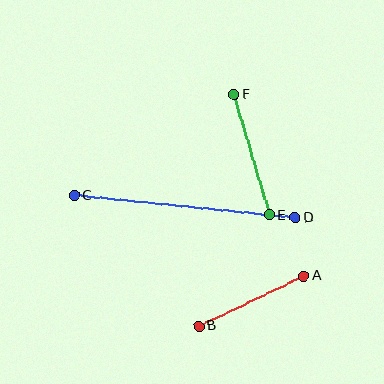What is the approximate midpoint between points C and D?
The midpoint is at approximately (185, 206) pixels.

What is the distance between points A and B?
The distance is approximately 116 pixels.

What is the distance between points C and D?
The distance is approximately 222 pixels.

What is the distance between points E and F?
The distance is approximately 126 pixels.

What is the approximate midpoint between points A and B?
The midpoint is at approximately (251, 301) pixels.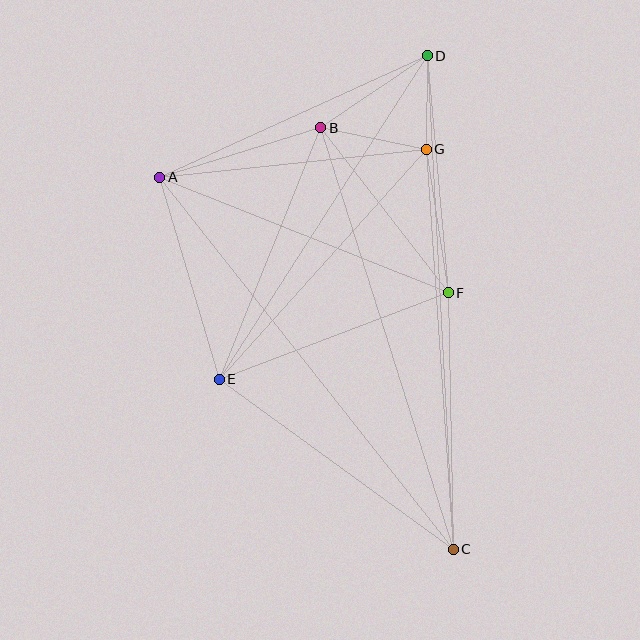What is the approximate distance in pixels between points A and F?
The distance between A and F is approximately 311 pixels.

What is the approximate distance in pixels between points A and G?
The distance between A and G is approximately 268 pixels.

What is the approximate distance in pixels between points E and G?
The distance between E and G is approximately 309 pixels.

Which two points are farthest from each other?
Points C and D are farthest from each other.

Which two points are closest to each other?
Points D and G are closest to each other.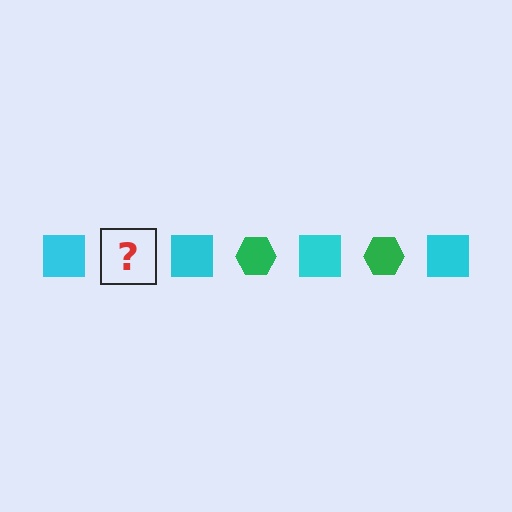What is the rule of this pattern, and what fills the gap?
The rule is that the pattern alternates between cyan square and green hexagon. The gap should be filled with a green hexagon.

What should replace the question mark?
The question mark should be replaced with a green hexagon.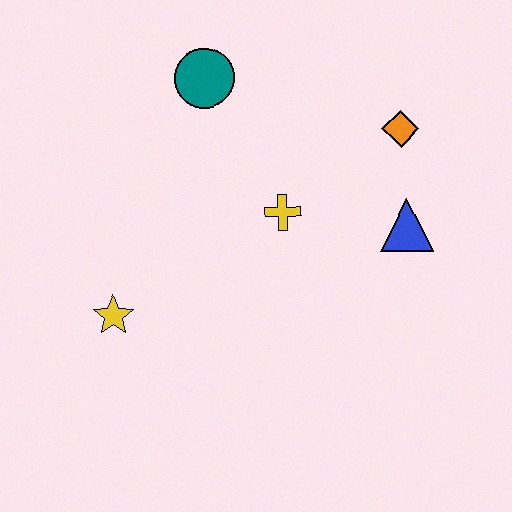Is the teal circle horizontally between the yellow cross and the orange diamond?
No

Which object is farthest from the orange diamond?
The yellow star is farthest from the orange diamond.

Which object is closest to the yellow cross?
The blue triangle is closest to the yellow cross.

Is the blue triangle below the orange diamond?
Yes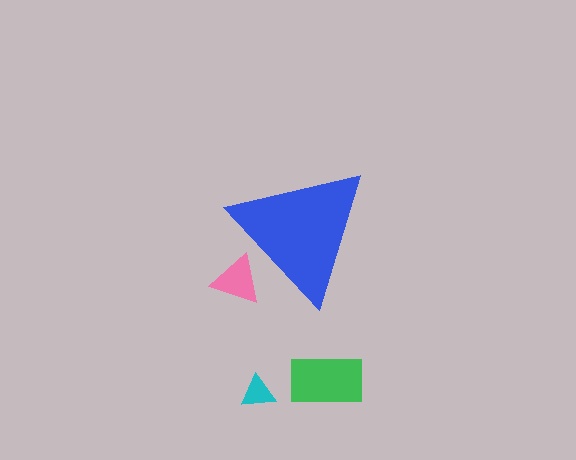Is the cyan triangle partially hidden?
No, the cyan triangle is fully visible.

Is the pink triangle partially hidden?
Yes, the pink triangle is partially hidden behind the blue triangle.